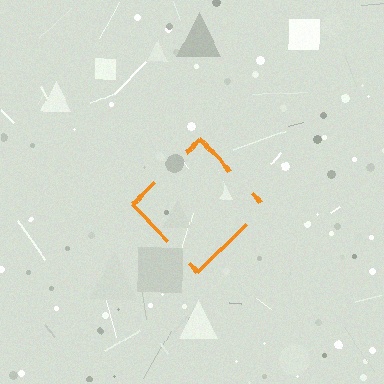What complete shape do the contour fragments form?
The contour fragments form a diamond.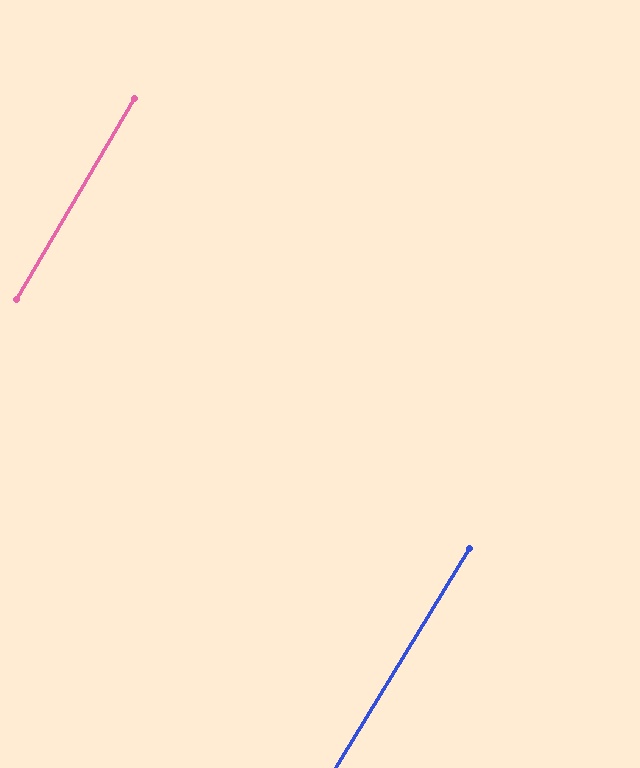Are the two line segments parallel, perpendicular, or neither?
Parallel — their directions differ by only 0.8°.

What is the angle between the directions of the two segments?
Approximately 1 degree.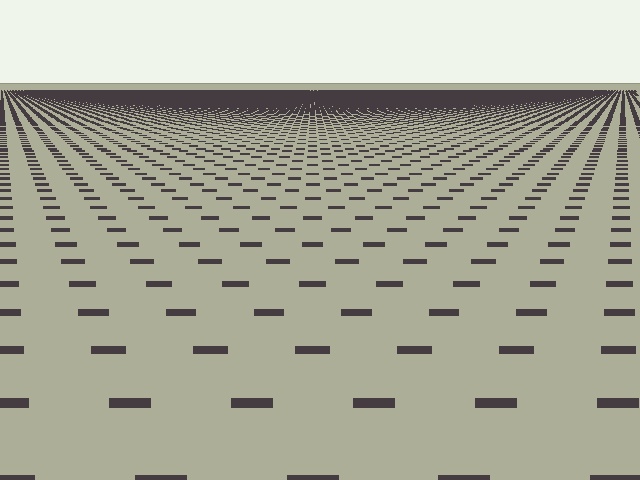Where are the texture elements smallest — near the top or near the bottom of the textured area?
Near the top.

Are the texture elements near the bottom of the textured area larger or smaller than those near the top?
Larger. Near the bottom, elements are closer to the viewer and appear at a bigger on-screen size.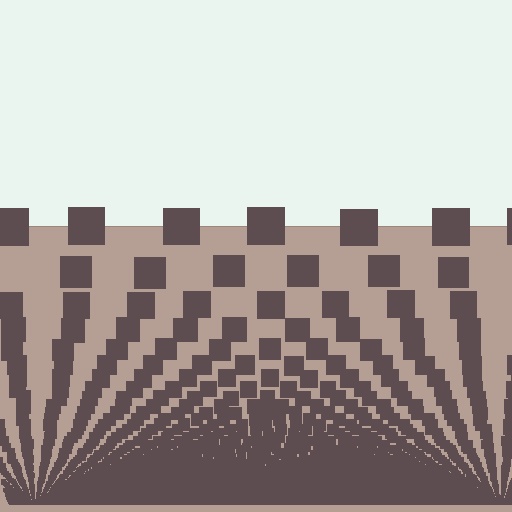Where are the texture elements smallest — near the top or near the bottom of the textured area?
Near the bottom.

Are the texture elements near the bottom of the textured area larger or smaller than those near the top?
Smaller. The gradient is inverted — elements near the bottom are smaller and denser.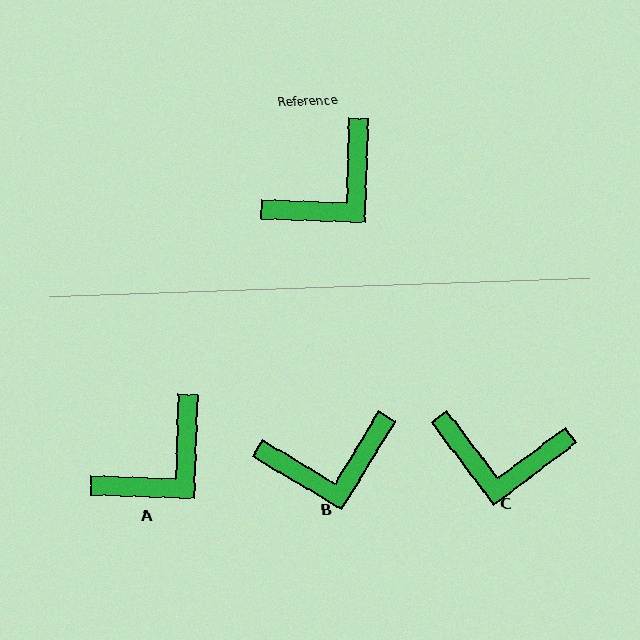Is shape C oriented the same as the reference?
No, it is off by about 51 degrees.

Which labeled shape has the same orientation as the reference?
A.